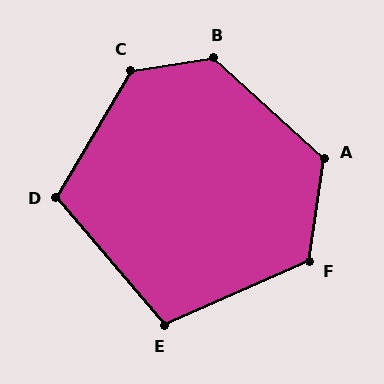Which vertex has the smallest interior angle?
E, at approximately 106 degrees.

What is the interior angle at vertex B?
Approximately 129 degrees (obtuse).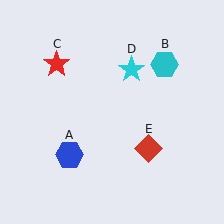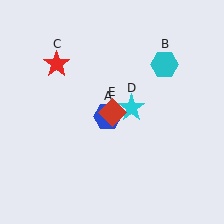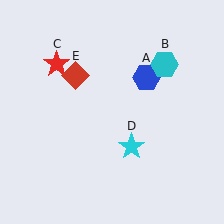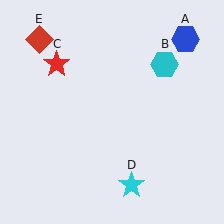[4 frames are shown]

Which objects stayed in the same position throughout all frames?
Cyan hexagon (object B) and red star (object C) remained stationary.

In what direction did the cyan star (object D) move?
The cyan star (object D) moved down.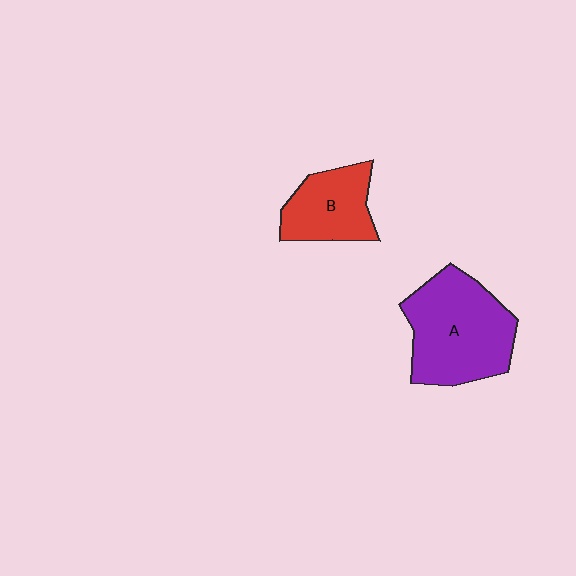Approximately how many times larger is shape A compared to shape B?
Approximately 1.7 times.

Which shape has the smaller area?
Shape B (red).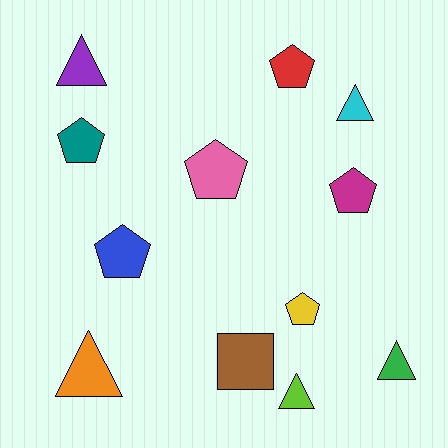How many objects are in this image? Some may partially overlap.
There are 12 objects.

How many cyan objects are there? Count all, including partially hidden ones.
There is 1 cyan object.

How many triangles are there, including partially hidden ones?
There are 5 triangles.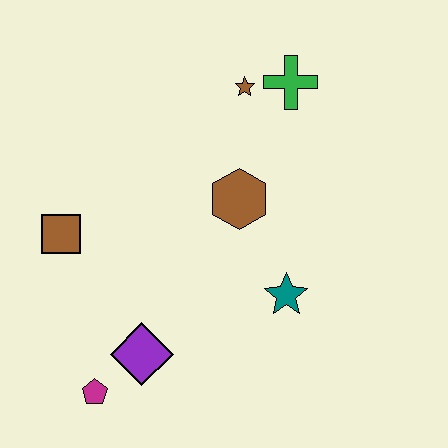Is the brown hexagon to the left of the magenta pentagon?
No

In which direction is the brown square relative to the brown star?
The brown square is to the left of the brown star.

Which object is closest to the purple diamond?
The magenta pentagon is closest to the purple diamond.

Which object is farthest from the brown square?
The green cross is farthest from the brown square.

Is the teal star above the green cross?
No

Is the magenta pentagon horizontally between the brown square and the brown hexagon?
Yes